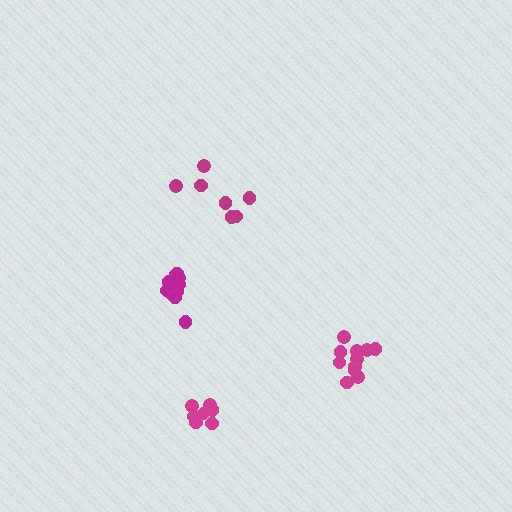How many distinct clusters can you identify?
There are 4 distinct clusters.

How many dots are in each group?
Group 1: 11 dots, Group 2: 7 dots, Group 3: 7 dots, Group 4: 12 dots (37 total).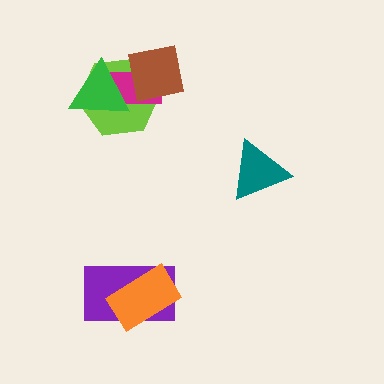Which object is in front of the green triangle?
The brown square is in front of the green triangle.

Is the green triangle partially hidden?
Yes, it is partially covered by another shape.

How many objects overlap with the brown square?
3 objects overlap with the brown square.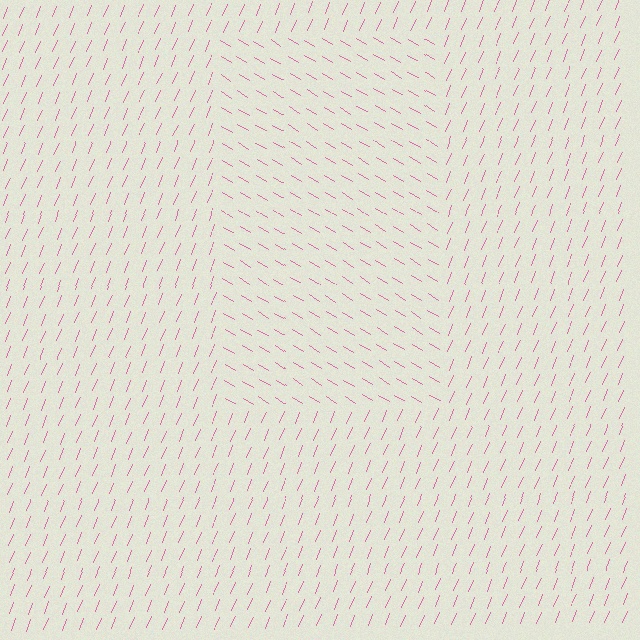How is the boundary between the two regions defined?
The boundary is defined purely by a change in line orientation (approximately 81 degrees difference). All lines are the same color and thickness.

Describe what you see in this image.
The image is filled with small pink line segments. A rectangle region in the image has lines oriented differently from the surrounding lines, creating a visible texture boundary.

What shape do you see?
I see a rectangle.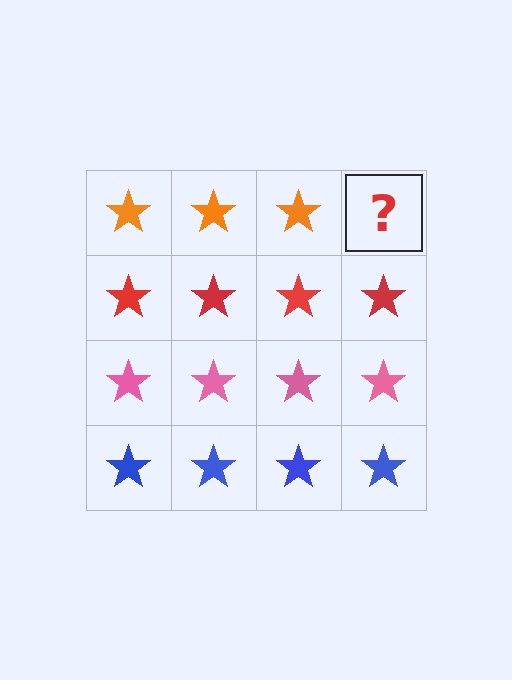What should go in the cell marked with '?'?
The missing cell should contain an orange star.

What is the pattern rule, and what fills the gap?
The rule is that each row has a consistent color. The gap should be filled with an orange star.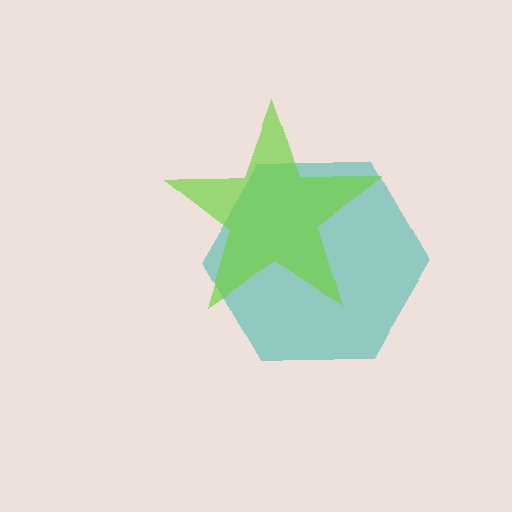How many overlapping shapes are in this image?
There are 2 overlapping shapes in the image.